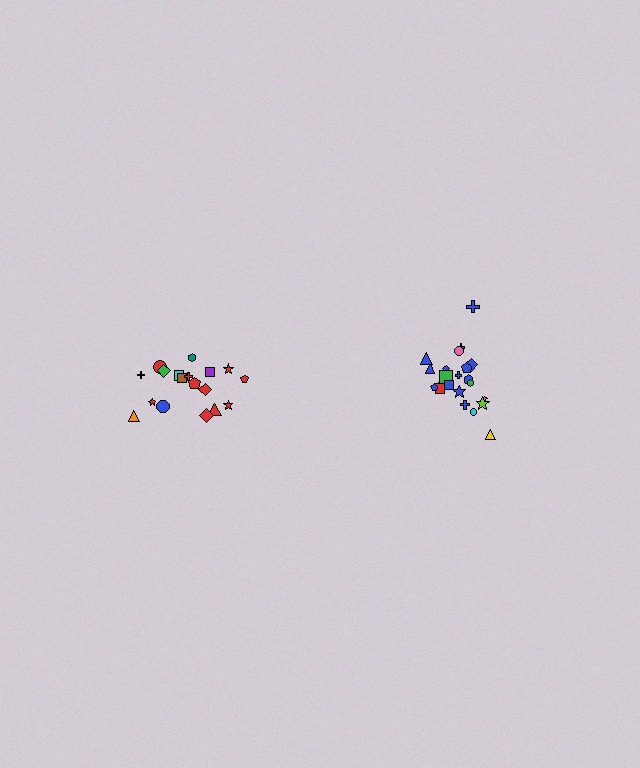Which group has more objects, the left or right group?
The right group.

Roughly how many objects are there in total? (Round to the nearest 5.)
Roughly 40 objects in total.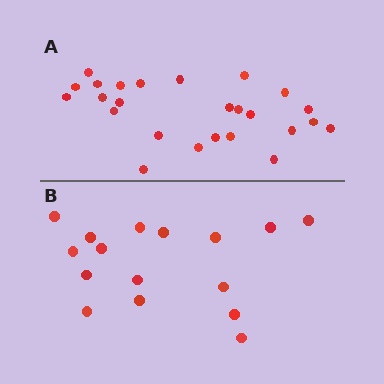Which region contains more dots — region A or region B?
Region A (the top region) has more dots.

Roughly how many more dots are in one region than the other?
Region A has roughly 8 or so more dots than region B.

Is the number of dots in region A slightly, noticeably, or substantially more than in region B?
Region A has substantially more. The ratio is roughly 1.6 to 1.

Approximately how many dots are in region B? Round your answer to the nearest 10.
About 20 dots. (The exact count is 16, which rounds to 20.)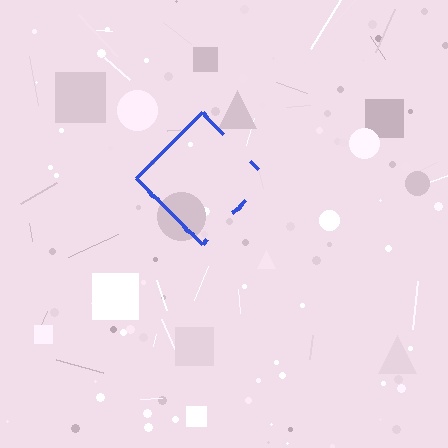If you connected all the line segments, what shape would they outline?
They would outline a diamond.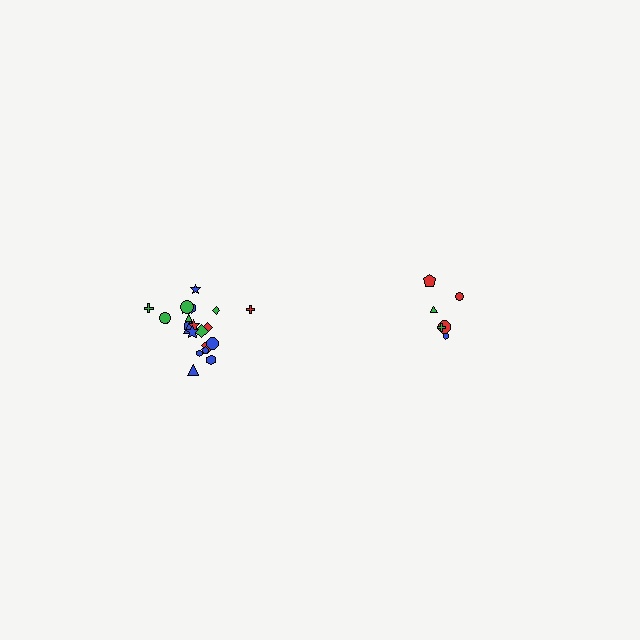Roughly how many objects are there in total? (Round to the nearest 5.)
Roughly 30 objects in total.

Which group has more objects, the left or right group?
The left group.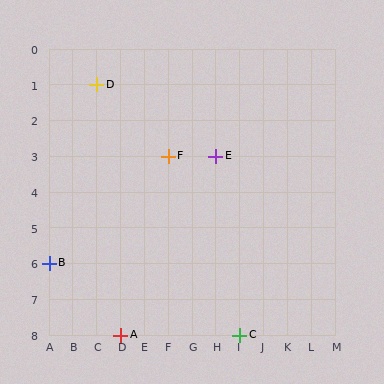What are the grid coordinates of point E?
Point E is at grid coordinates (H, 3).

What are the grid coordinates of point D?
Point D is at grid coordinates (C, 1).